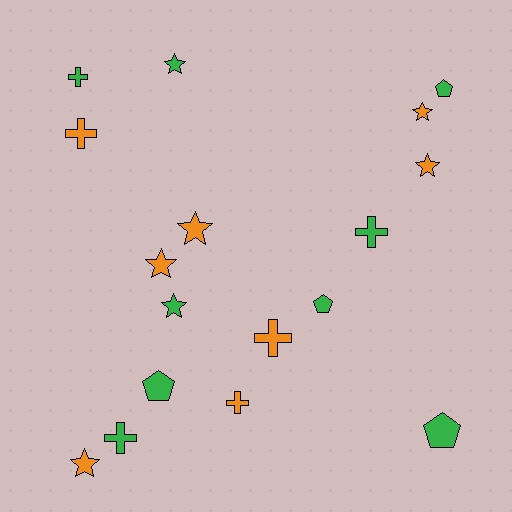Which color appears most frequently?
Green, with 9 objects.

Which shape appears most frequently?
Star, with 7 objects.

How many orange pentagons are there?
There are no orange pentagons.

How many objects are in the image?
There are 17 objects.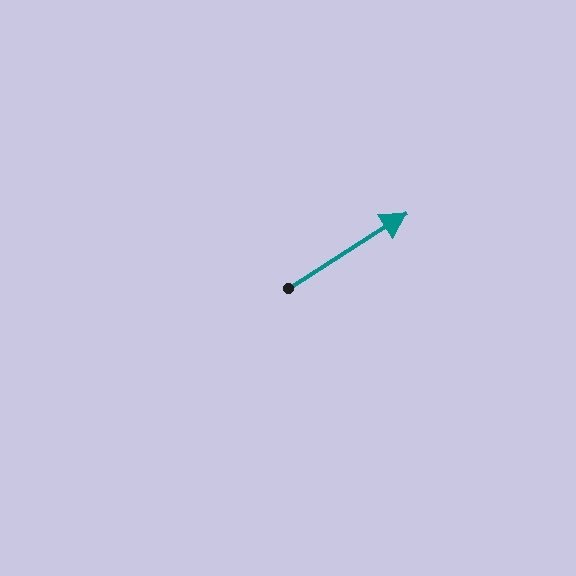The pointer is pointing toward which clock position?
Roughly 2 o'clock.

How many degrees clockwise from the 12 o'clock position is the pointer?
Approximately 57 degrees.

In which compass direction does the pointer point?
Northeast.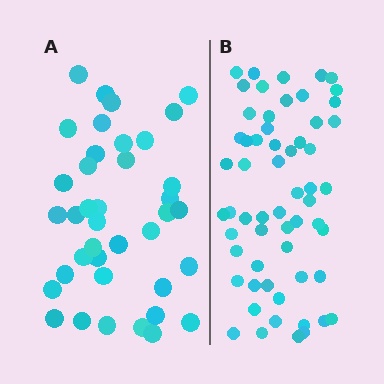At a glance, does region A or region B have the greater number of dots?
Region B (the right region) has more dots.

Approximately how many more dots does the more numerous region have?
Region B has approximately 20 more dots than region A.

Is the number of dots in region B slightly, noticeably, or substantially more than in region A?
Region B has substantially more. The ratio is roughly 1.5 to 1.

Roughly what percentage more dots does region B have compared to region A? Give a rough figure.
About 50% more.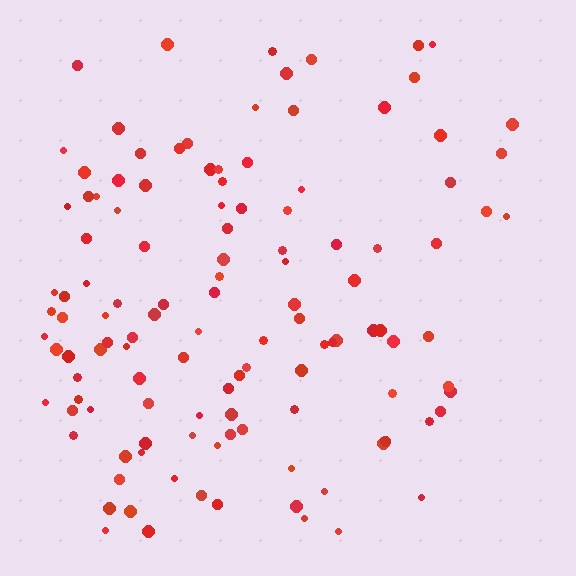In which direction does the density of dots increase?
From right to left, with the left side densest.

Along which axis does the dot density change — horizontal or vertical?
Horizontal.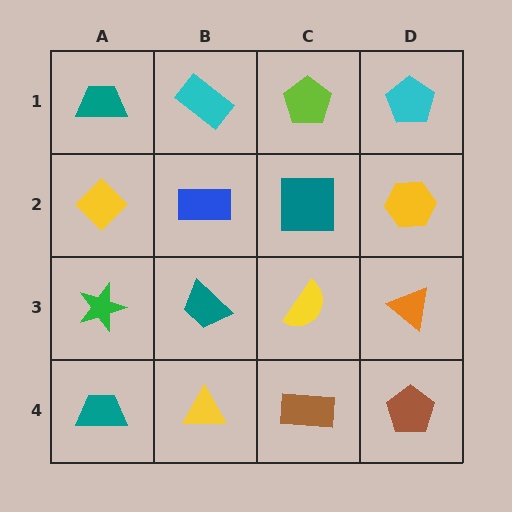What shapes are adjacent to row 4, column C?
A yellow semicircle (row 3, column C), a yellow triangle (row 4, column B), a brown pentagon (row 4, column D).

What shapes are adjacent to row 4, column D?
An orange triangle (row 3, column D), a brown rectangle (row 4, column C).